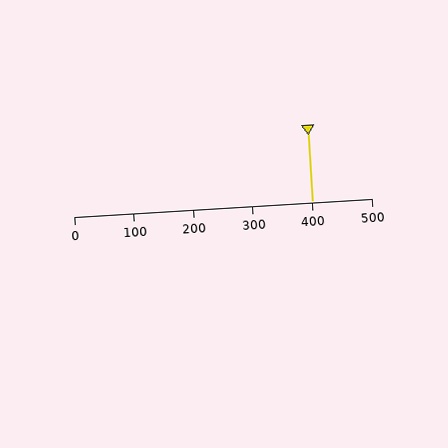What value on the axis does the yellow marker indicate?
The marker indicates approximately 400.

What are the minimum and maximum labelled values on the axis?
The axis runs from 0 to 500.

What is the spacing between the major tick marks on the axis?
The major ticks are spaced 100 apart.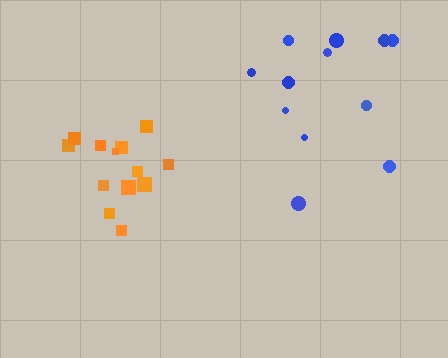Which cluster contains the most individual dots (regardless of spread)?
Orange (13).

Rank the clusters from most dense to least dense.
orange, blue.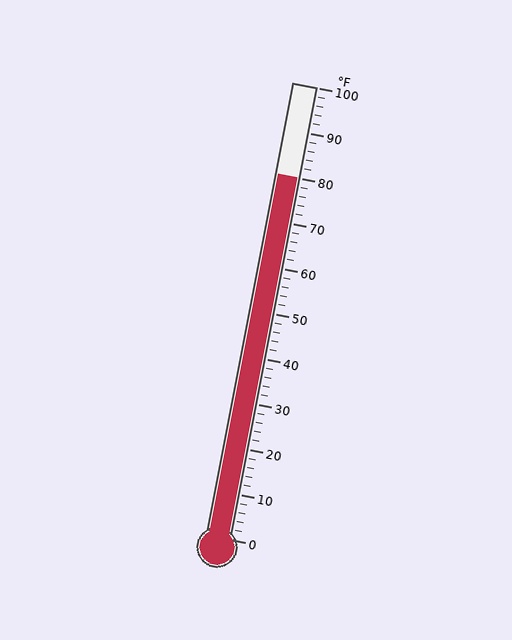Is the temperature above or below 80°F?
The temperature is at 80°F.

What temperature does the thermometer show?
The thermometer shows approximately 80°F.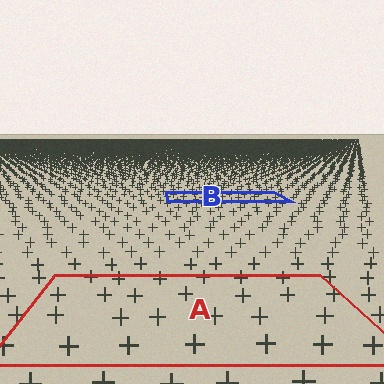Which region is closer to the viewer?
Region A is closer. The texture elements there are larger and more spread out.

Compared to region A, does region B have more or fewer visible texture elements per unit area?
Region B has more texture elements per unit area — they are packed more densely because it is farther away.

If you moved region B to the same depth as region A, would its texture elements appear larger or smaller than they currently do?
They would appear larger. At a closer depth, the same texture elements are projected at a bigger on-screen size.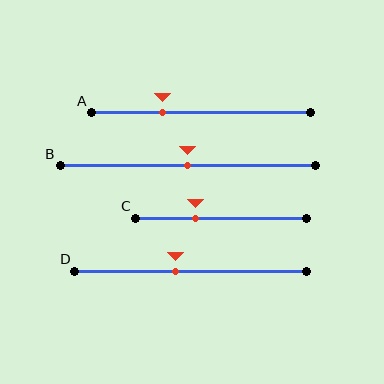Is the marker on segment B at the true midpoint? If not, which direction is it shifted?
Yes, the marker on segment B is at the true midpoint.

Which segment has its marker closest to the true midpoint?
Segment B has its marker closest to the true midpoint.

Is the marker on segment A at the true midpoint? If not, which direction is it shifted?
No, the marker on segment A is shifted to the left by about 17% of the segment length.